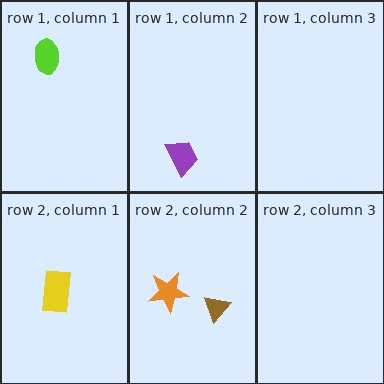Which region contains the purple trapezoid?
The row 1, column 2 region.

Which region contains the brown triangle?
The row 2, column 2 region.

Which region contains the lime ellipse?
The row 1, column 1 region.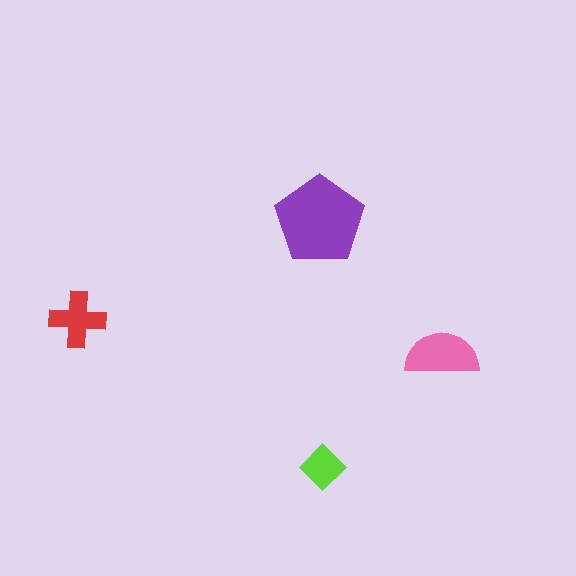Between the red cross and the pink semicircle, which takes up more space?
The pink semicircle.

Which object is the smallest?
The lime diamond.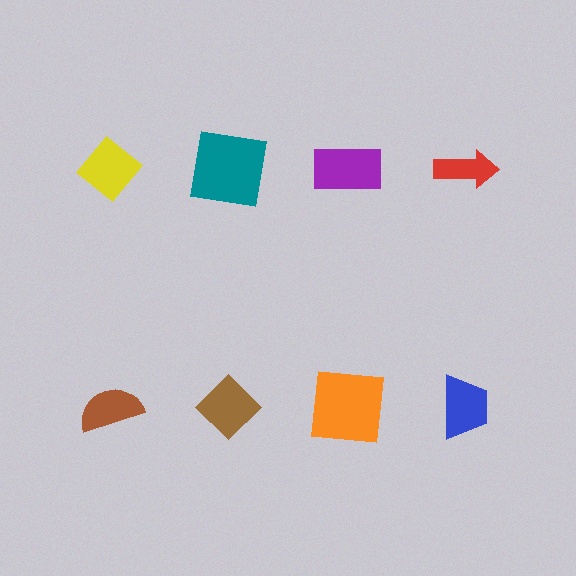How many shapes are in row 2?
4 shapes.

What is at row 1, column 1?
A yellow diamond.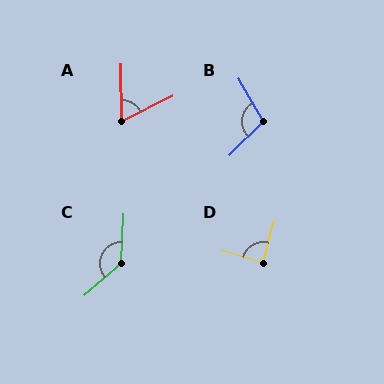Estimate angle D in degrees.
Approximately 88 degrees.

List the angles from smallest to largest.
A (64°), D (88°), B (105°), C (135°).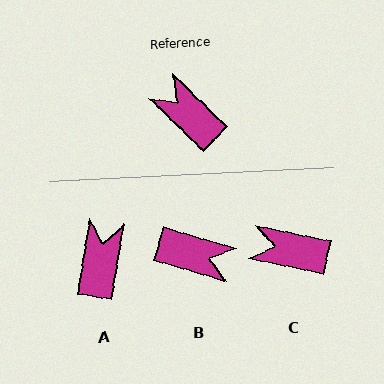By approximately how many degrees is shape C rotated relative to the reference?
Approximately 32 degrees counter-clockwise.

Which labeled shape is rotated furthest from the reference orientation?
B, about 153 degrees away.